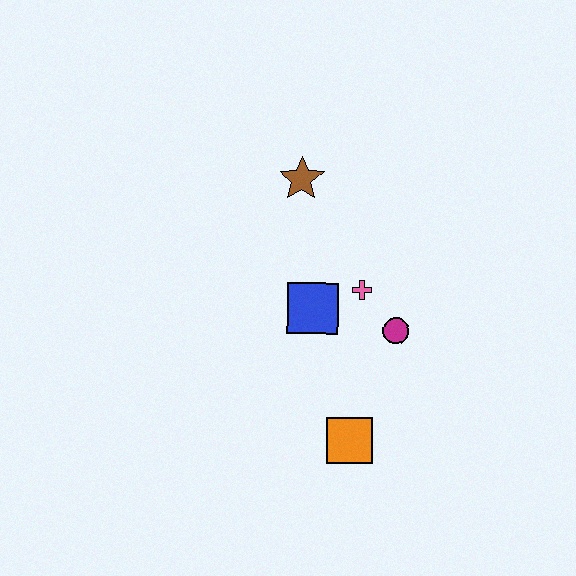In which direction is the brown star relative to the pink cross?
The brown star is above the pink cross.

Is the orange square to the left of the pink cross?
Yes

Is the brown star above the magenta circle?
Yes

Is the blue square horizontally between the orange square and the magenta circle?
No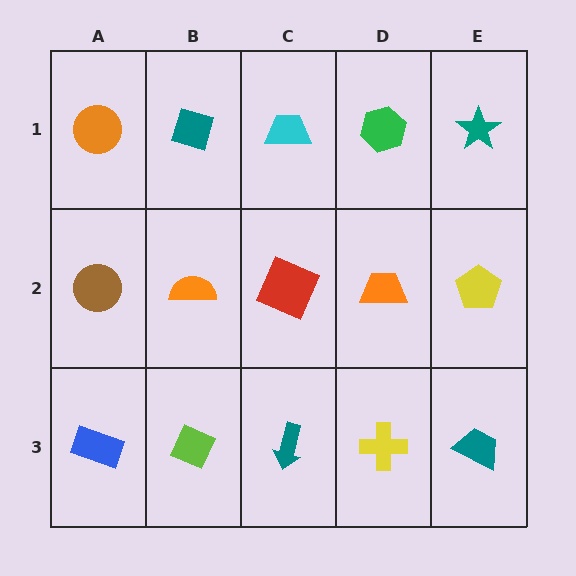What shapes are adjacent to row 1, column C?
A red square (row 2, column C), a teal diamond (row 1, column B), a green hexagon (row 1, column D).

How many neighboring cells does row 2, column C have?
4.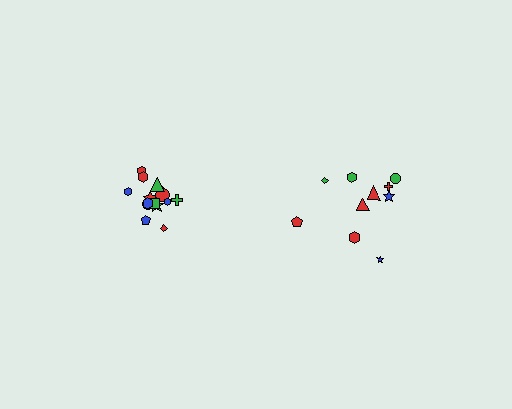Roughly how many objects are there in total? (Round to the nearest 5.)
Roughly 25 objects in total.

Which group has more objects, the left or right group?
The left group.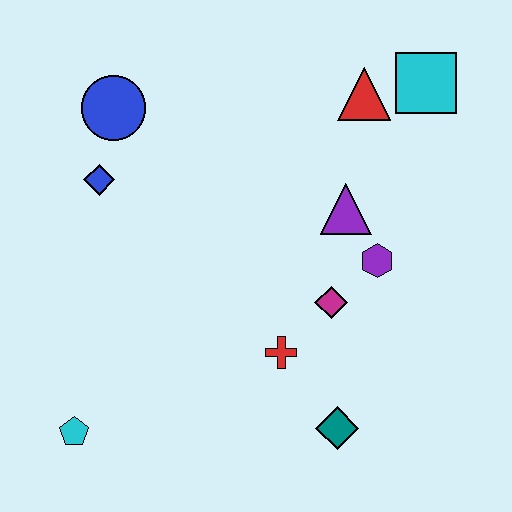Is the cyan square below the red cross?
No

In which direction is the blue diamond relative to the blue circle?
The blue diamond is below the blue circle.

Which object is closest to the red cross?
The magenta diamond is closest to the red cross.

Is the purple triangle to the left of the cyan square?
Yes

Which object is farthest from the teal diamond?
The blue circle is farthest from the teal diamond.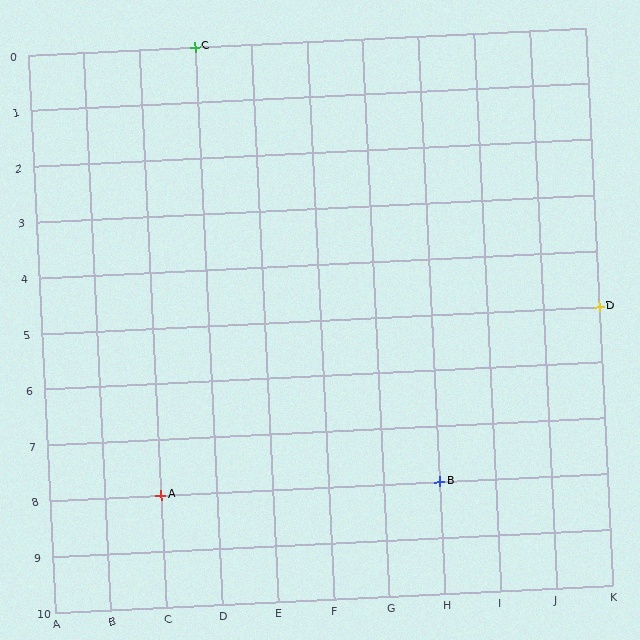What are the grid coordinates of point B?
Point B is at grid coordinates (H, 8).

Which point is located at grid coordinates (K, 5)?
Point D is at (K, 5).